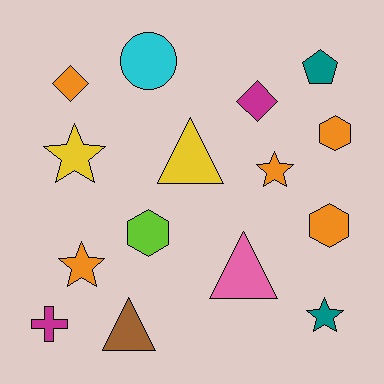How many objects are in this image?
There are 15 objects.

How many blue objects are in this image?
There are no blue objects.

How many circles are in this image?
There is 1 circle.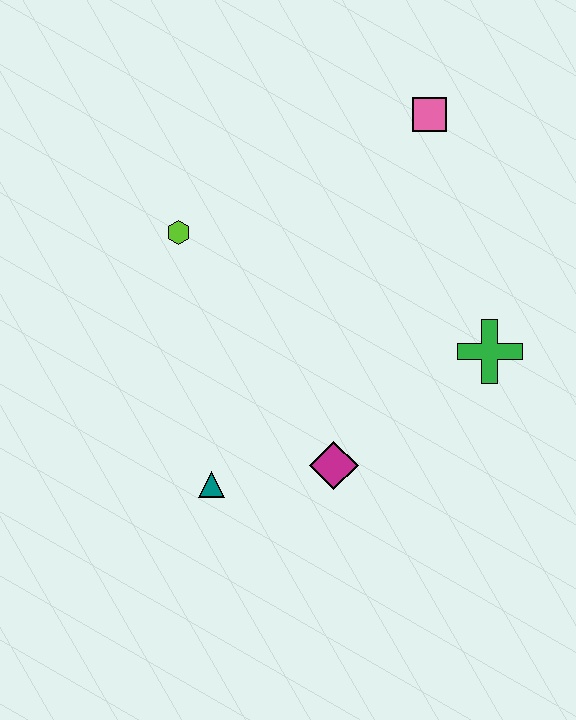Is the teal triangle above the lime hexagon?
No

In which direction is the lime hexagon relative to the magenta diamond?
The lime hexagon is above the magenta diamond.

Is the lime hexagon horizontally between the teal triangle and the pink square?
No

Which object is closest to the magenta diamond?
The teal triangle is closest to the magenta diamond.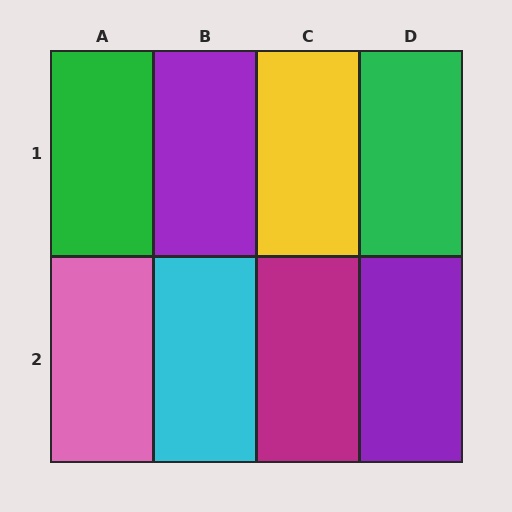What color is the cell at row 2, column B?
Cyan.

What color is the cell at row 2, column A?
Pink.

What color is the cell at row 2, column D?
Purple.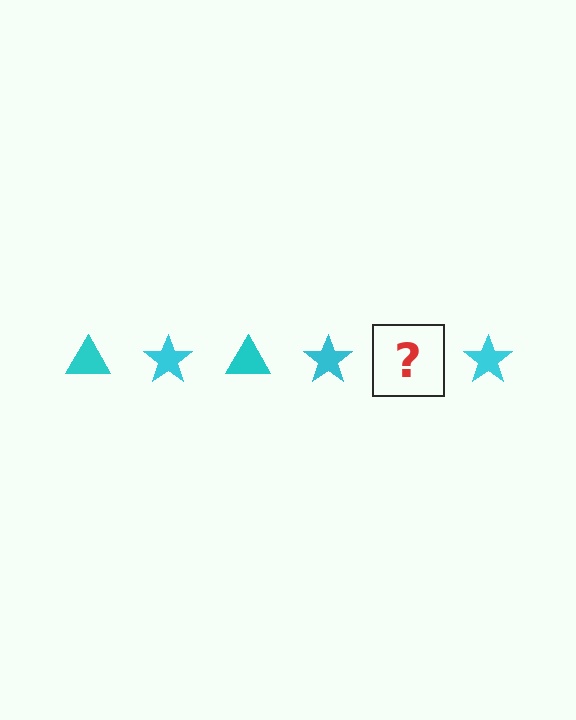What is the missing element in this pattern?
The missing element is a cyan triangle.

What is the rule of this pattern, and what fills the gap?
The rule is that the pattern cycles through triangle, star shapes in cyan. The gap should be filled with a cyan triangle.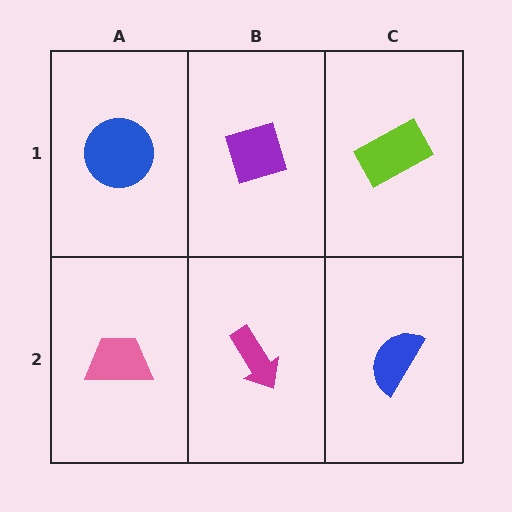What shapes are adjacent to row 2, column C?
A lime rectangle (row 1, column C), a magenta arrow (row 2, column B).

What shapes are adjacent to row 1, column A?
A pink trapezoid (row 2, column A), a purple diamond (row 1, column B).